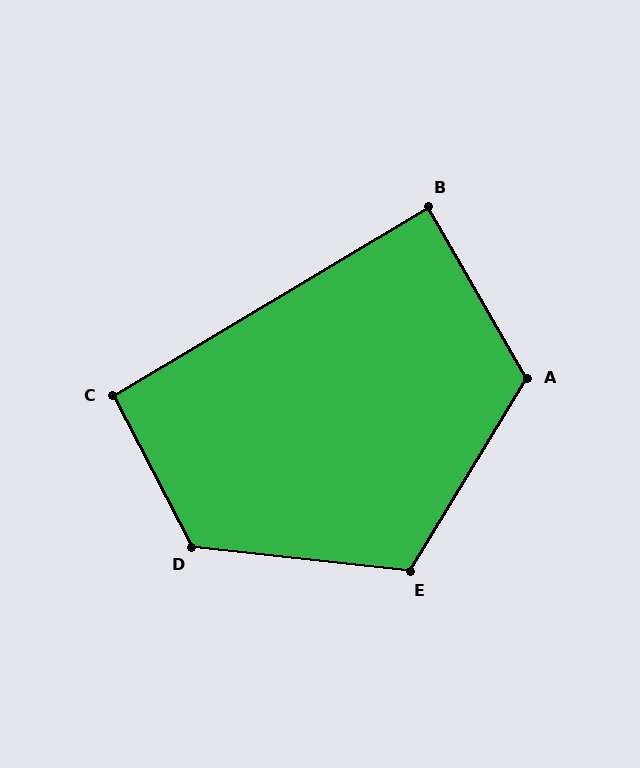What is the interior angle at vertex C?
Approximately 93 degrees (approximately right).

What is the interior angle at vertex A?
Approximately 119 degrees (obtuse).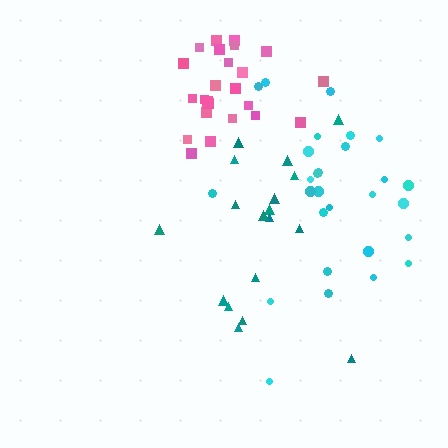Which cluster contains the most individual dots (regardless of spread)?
Cyan (28).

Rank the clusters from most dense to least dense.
pink, cyan, teal.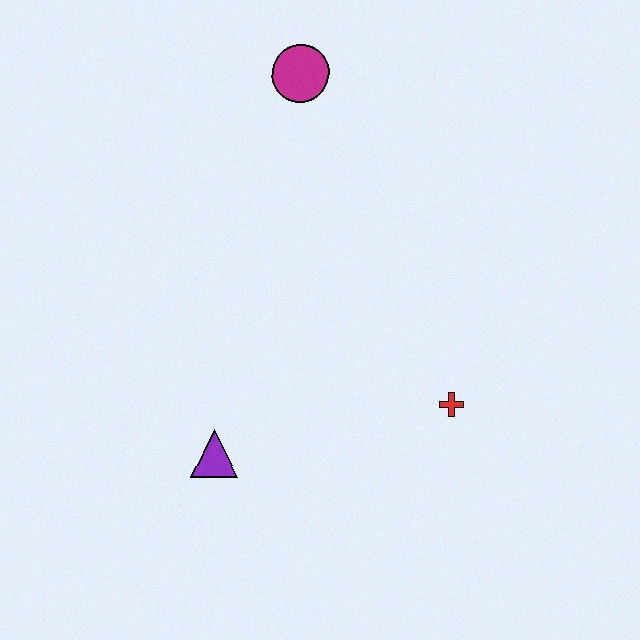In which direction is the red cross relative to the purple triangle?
The red cross is to the right of the purple triangle.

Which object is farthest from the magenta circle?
The purple triangle is farthest from the magenta circle.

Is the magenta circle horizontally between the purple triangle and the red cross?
Yes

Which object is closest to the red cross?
The purple triangle is closest to the red cross.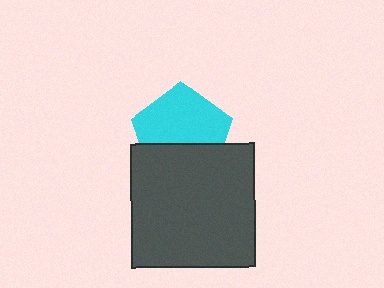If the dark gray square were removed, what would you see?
You would see the complete cyan pentagon.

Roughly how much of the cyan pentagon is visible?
About half of it is visible (roughly 63%).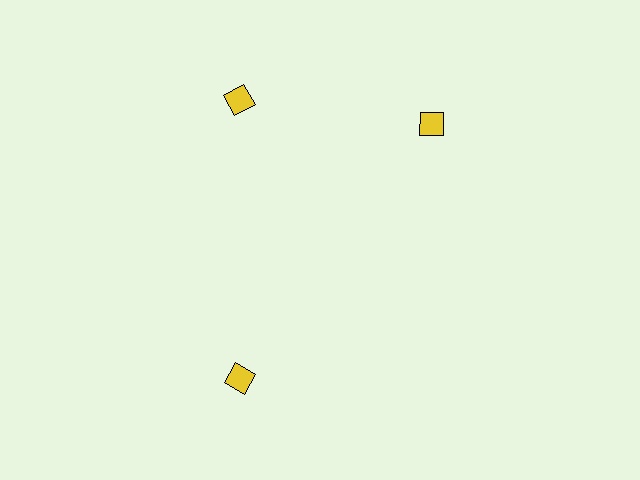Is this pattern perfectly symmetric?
No. The 3 yellow diamonds are arranged in a ring, but one element near the 3 o'clock position is rotated out of alignment along the ring, breaking the 3-fold rotational symmetry.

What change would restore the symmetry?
The symmetry would be restored by rotating it back into even spacing with its neighbors so that all 3 diamonds sit at equal angles and equal distance from the center.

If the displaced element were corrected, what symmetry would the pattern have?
It would have 3-fold rotational symmetry — the pattern would map onto itself every 120 degrees.